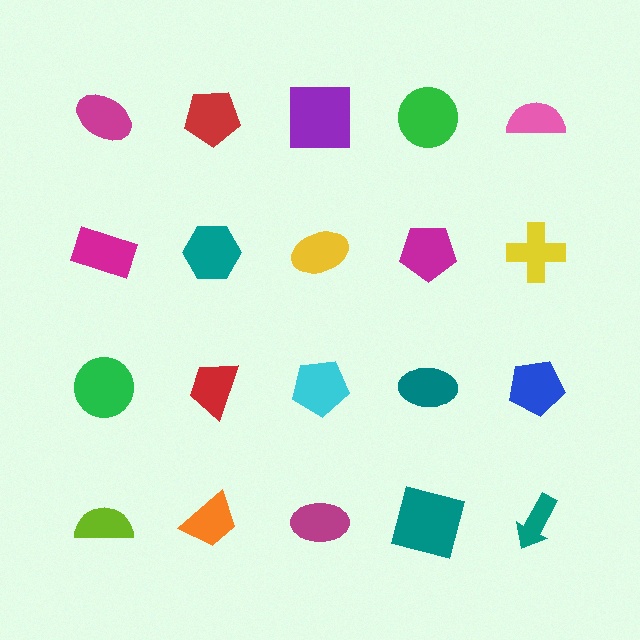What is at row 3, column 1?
A green circle.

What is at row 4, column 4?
A teal square.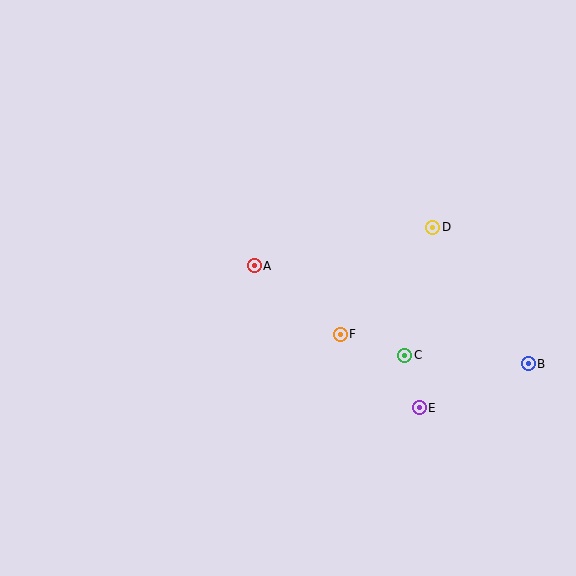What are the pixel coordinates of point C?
Point C is at (405, 355).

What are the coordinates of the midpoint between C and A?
The midpoint between C and A is at (329, 311).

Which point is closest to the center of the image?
Point A at (254, 266) is closest to the center.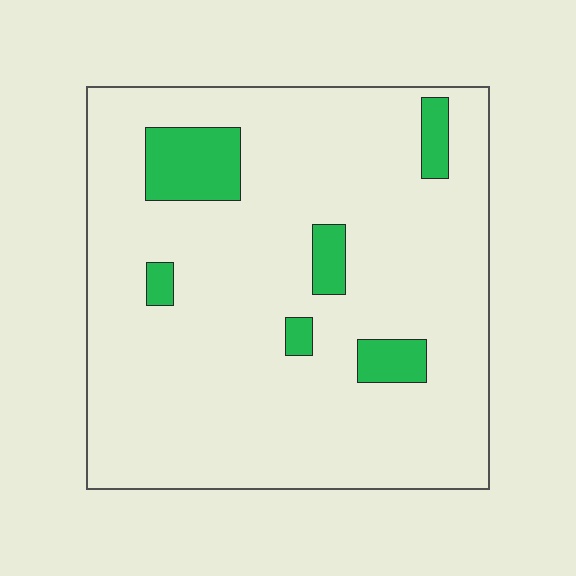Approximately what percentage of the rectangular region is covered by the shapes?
Approximately 10%.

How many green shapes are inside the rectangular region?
6.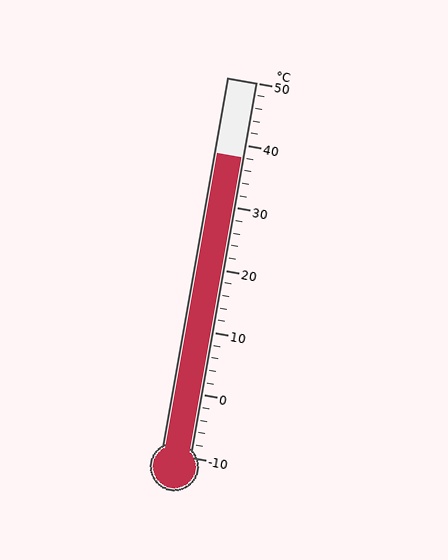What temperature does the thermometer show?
The thermometer shows approximately 38°C.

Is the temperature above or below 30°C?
The temperature is above 30°C.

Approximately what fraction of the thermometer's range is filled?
The thermometer is filled to approximately 80% of its range.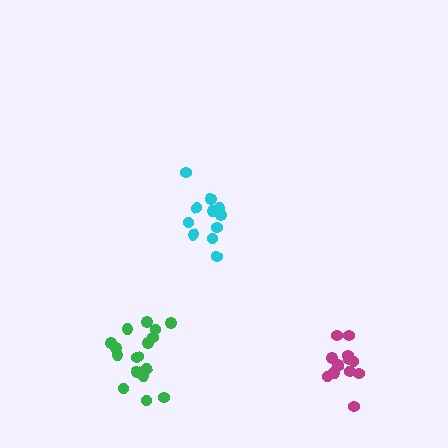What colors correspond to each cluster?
The clusters are colored: cyan, magenta, green.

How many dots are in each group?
Group 1: 11 dots, Group 2: 13 dots, Group 3: 17 dots (41 total).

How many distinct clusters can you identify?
There are 3 distinct clusters.